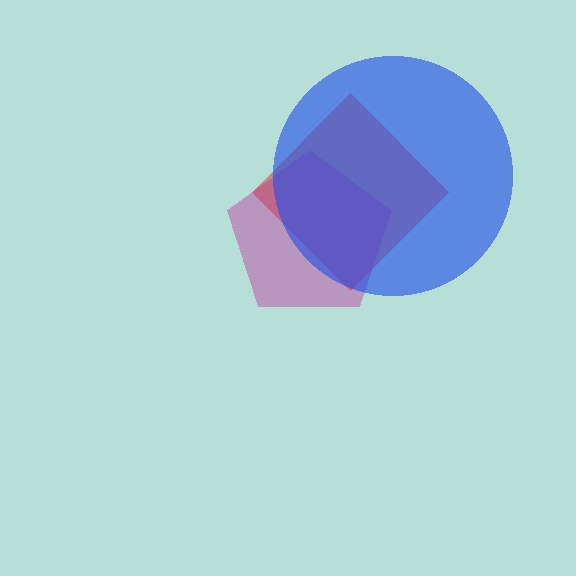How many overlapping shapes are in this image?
There are 3 overlapping shapes in the image.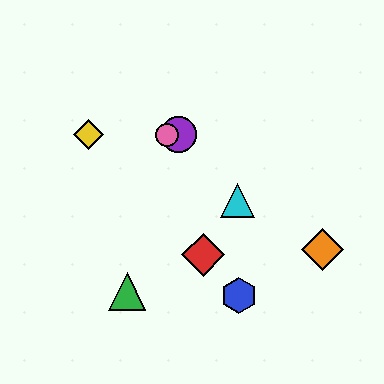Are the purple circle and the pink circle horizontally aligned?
Yes, both are at y≈135.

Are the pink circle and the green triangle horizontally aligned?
No, the pink circle is at y≈135 and the green triangle is at y≈292.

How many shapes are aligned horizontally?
3 shapes (the yellow diamond, the purple circle, the pink circle) are aligned horizontally.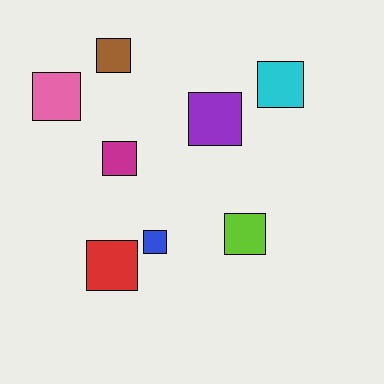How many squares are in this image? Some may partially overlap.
There are 8 squares.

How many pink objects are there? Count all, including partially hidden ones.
There is 1 pink object.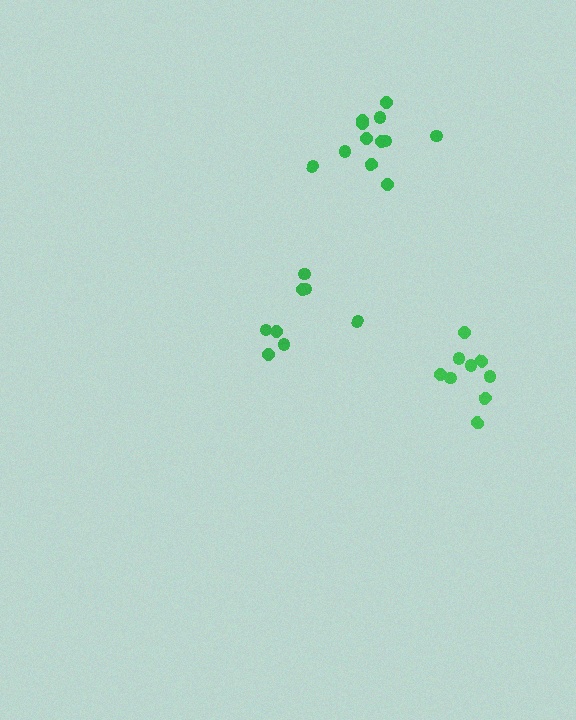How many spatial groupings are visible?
There are 3 spatial groupings.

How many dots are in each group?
Group 1: 8 dots, Group 2: 12 dots, Group 3: 9 dots (29 total).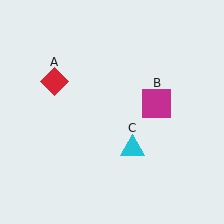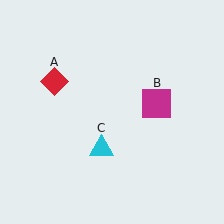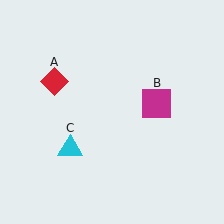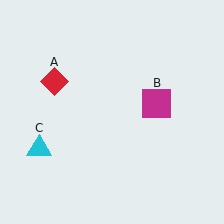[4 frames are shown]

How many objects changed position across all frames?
1 object changed position: cyan triangle (object C).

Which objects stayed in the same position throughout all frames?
Red diamond (object A) and magenta square (object B) remained stationary.